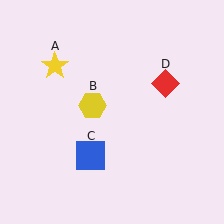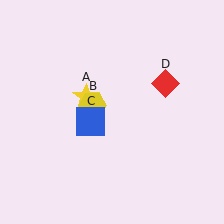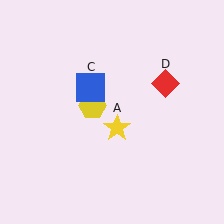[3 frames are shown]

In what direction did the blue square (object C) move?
The blue square (object C) moved up.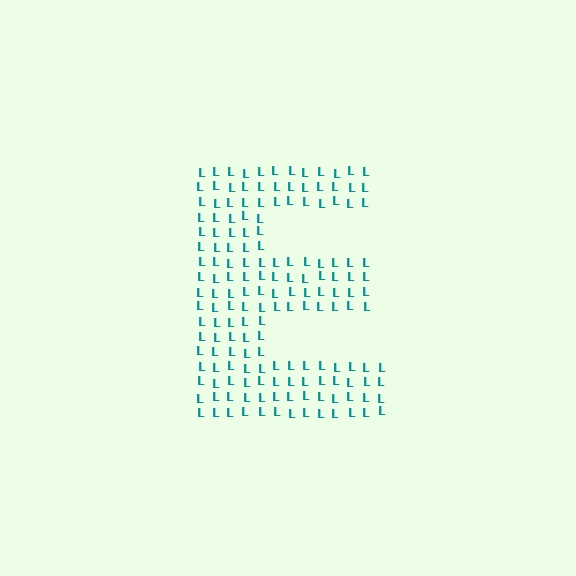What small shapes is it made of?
It is made of small letter L's.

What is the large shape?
The large shape is the letter E.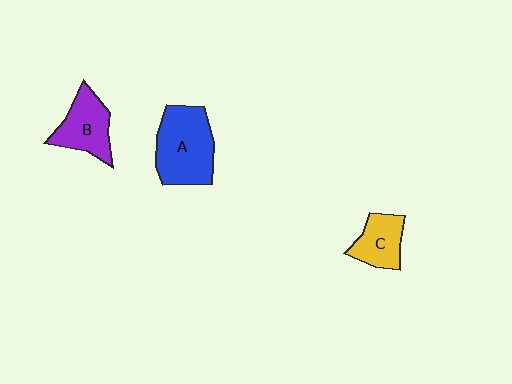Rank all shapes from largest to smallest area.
From largest to smallest: A (blue), B (purple), C (yellow).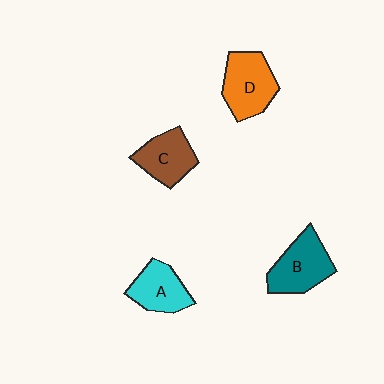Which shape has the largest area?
Shape B (teal).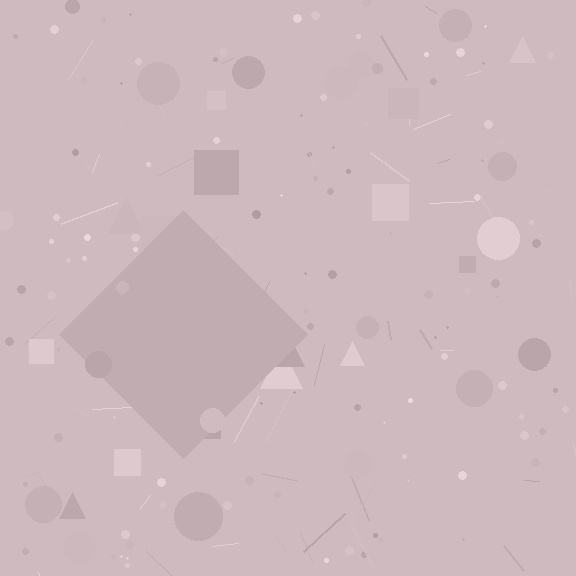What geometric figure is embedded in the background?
A diamond is embedded in the background.